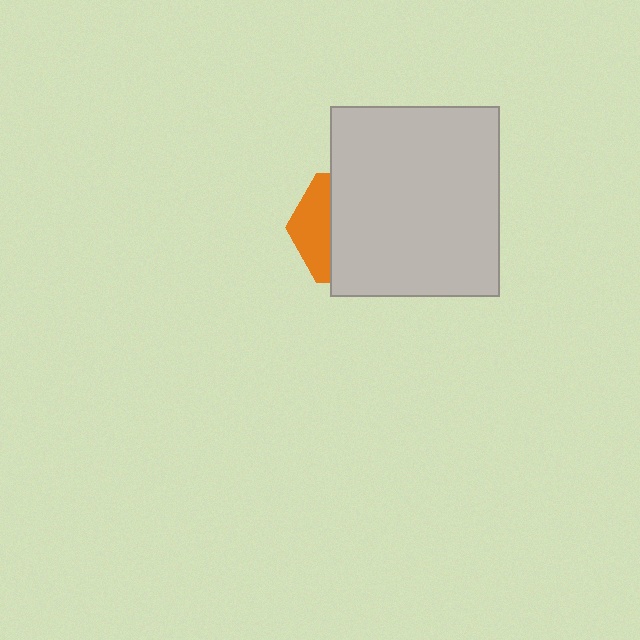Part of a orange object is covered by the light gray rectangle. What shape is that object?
It is a hexagon.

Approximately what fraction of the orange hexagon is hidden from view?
Roughly 70% of the orange hexagon is hidden behind the light gray rectangle.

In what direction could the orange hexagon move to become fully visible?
The orange hexagon could move left. That would shift it out from behind the light gray rectangle entirely.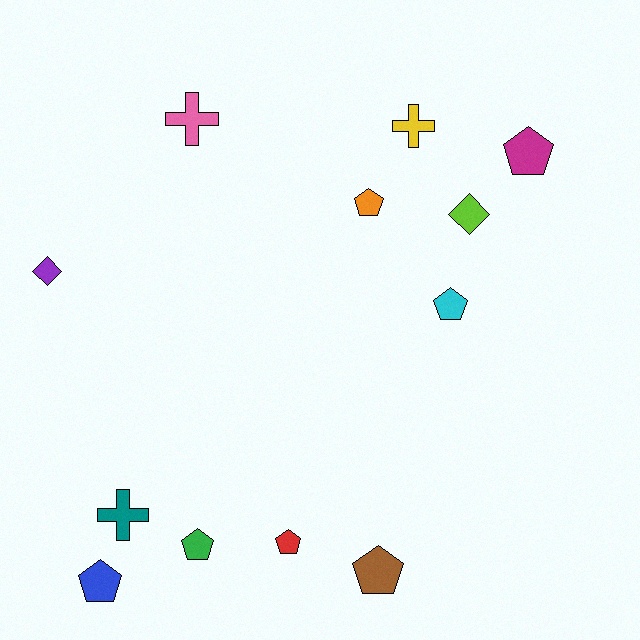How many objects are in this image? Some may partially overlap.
There are 12 objects.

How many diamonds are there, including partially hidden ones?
There are 2 diamonds.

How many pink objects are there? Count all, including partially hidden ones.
There is 1 pink object.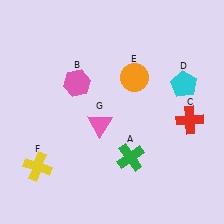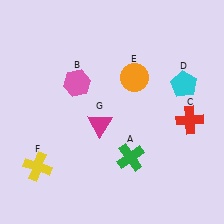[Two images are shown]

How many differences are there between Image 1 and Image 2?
There is 1 difference between the two images.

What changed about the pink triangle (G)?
In Image 1, G is pink. In Image 2, it changed to magenta.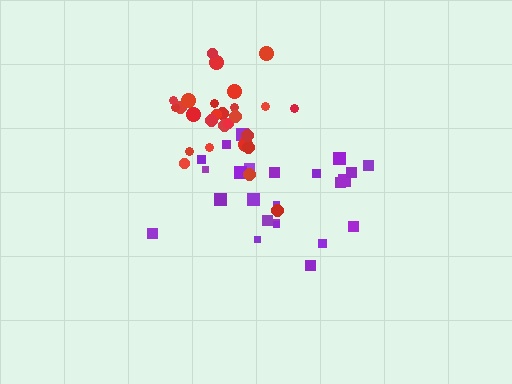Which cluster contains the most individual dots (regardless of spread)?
Red (27).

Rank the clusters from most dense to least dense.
red, purple.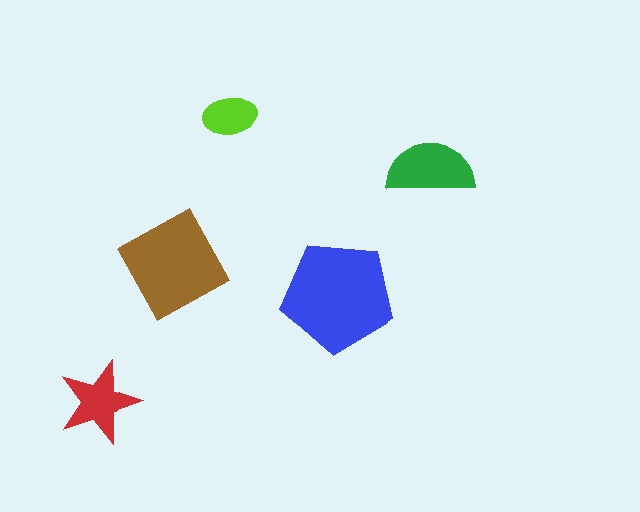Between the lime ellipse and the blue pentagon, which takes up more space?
The blue pentagon.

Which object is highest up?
The lime ellipse is topmost.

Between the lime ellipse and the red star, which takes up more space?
The red star.